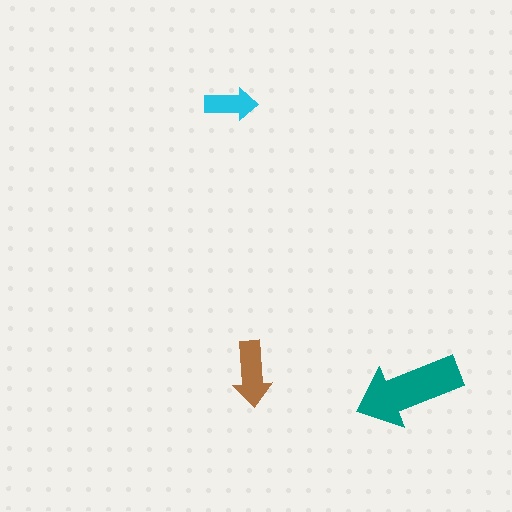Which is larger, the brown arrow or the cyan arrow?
The brown one.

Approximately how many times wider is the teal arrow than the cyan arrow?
About 2 times wider.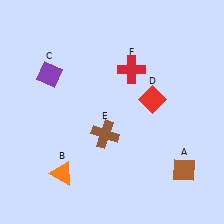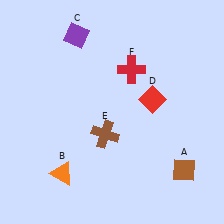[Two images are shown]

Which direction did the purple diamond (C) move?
The purple diamond (C) moved up.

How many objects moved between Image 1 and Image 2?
1 object moved between the two images.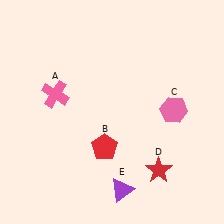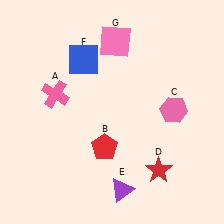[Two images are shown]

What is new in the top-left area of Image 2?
A blue square (F) was added in the top-left area of Image 2.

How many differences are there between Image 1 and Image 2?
There are 2 differences between the two images.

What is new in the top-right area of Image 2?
A pink square (G) was added in the top-right area of Image 2.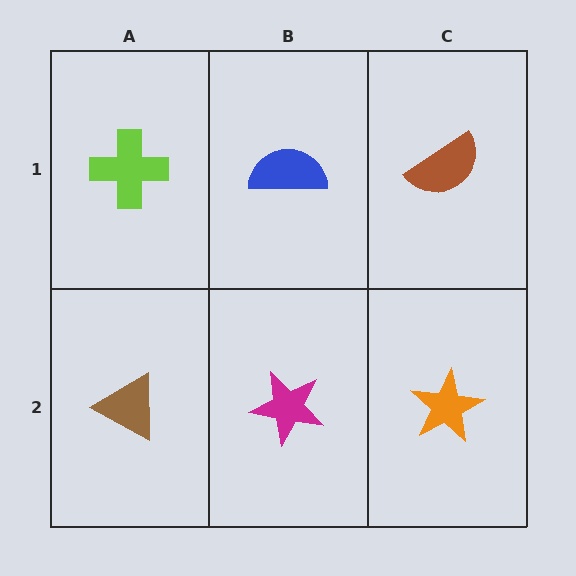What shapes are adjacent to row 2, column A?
A lime cross (row 1, column A), a magenta star (row 2, column B).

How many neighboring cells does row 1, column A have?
2.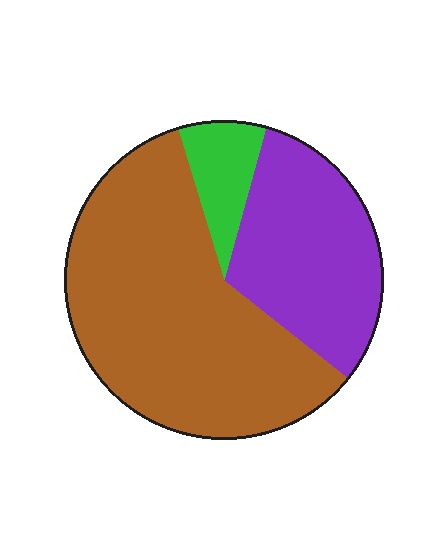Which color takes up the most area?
Brown, at roughly 60%.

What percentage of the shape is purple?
Purple takes up about one third (1/3) of the shape.